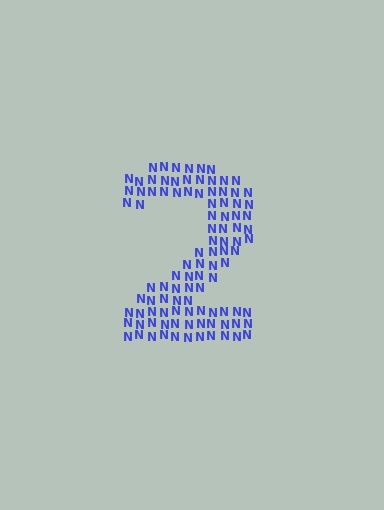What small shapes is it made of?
It is made of small letter N's.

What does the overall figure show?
The overall figure shows the digit 2.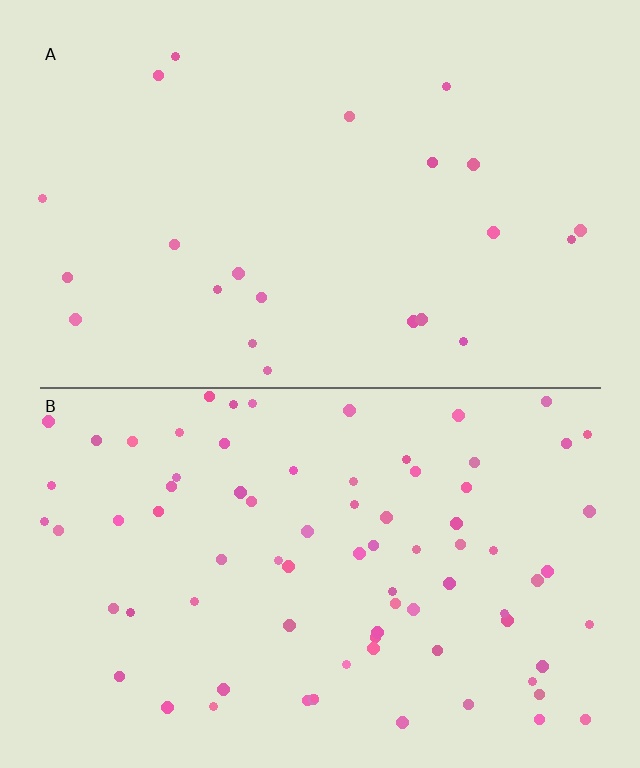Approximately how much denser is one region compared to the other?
Approximately 3.5× — region B over region A.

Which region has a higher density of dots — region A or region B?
B (the bottom).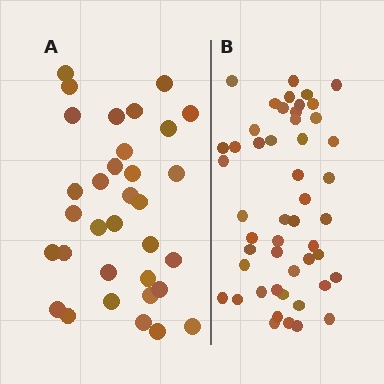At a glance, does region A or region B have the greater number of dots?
Region B (the right region) has more dots.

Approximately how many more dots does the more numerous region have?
Region B has approximately 15 more dots than region A.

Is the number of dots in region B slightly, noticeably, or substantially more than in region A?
Region B has substantially more. The ratio is roughly 1.5 to 1.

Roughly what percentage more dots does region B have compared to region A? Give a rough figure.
About 50% more.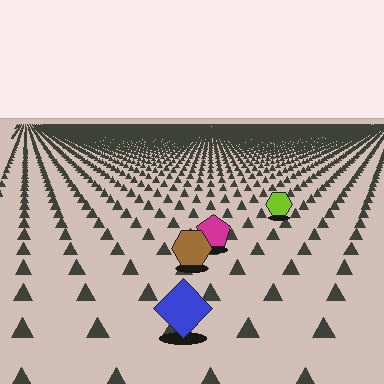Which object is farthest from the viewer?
The lime hexagon is farthest from the viewer. It appears smaller and the ground texture around it is denser.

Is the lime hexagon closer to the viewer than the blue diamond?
No. The blue diamond is closer — you can tell from the texture gradient: the ground texture is coarser near it.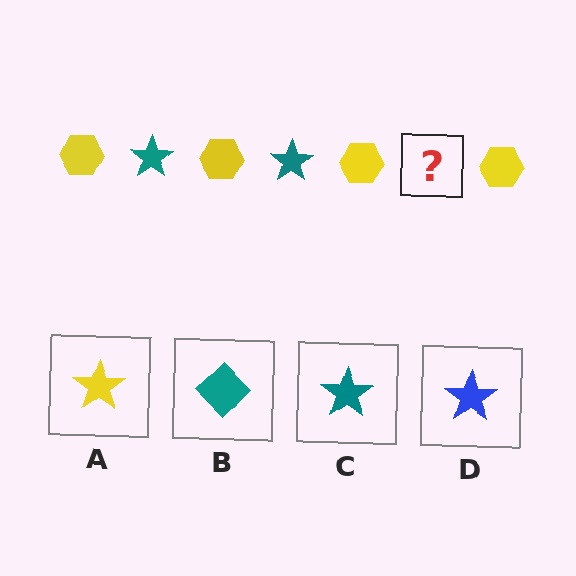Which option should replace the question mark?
Option C.